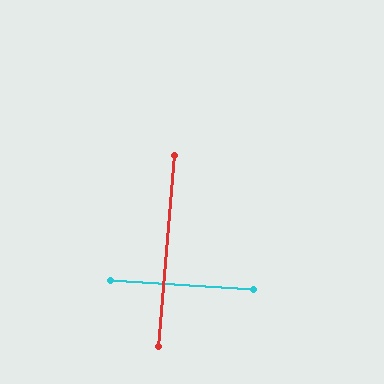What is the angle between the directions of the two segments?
Approximately 89 degrees.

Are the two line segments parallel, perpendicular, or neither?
Perpendicular — they meet at approximately 89°.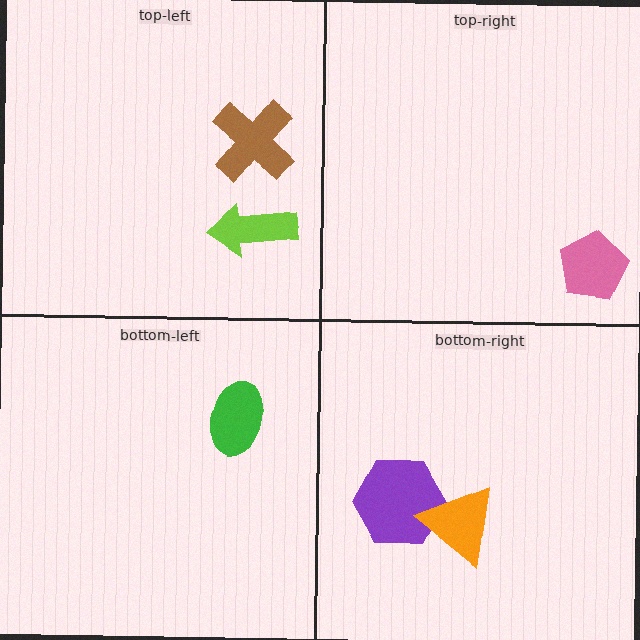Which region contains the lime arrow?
The top-left region.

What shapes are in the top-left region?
The lime arrow, the brown cross.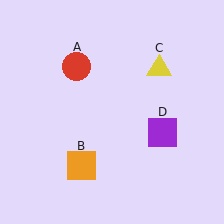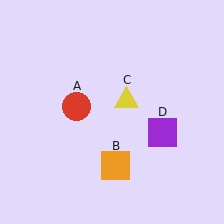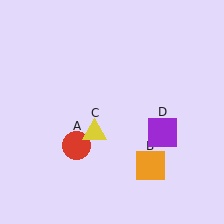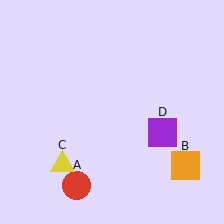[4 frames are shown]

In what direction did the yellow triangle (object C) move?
The yellow triangle (object C) moved down and to the left.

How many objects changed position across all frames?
3 objects changed position: red circle (object A), orange square (object B), yellow triangle (object C).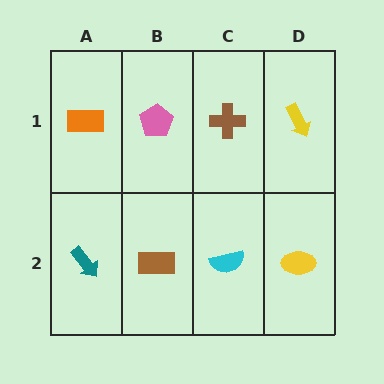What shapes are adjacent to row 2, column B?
A pink pentagon (row 1, column B), a teal arrow (row 2, column A), a cyan semicircle (row 2, column C).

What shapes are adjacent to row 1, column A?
A teal arrow (row 2, column A), a pink pentagon (row 1, column B).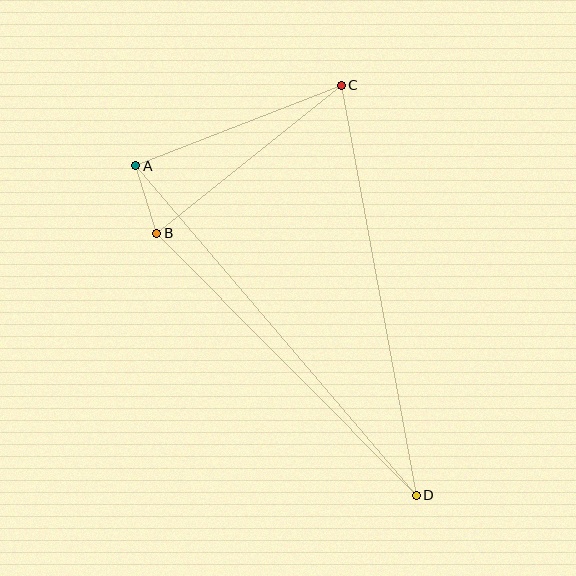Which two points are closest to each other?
Points A and B are closest to each other.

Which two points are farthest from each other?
Points A and D are farthest from each other.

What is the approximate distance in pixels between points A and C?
The distance between A and C is approximately 221 pixels.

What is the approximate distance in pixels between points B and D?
The distance between B and D is approximately 368 pixels.